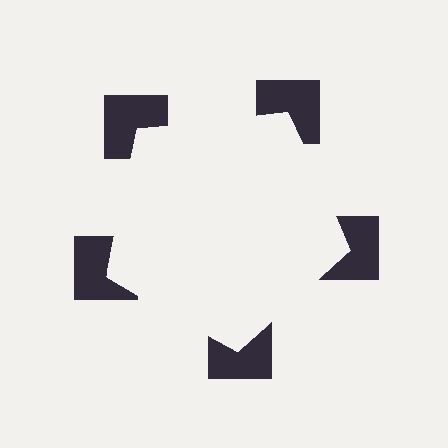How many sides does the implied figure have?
5 sides.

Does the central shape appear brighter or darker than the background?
It typically appears slightly brighter than the background, even though no actual brightness change is drawn.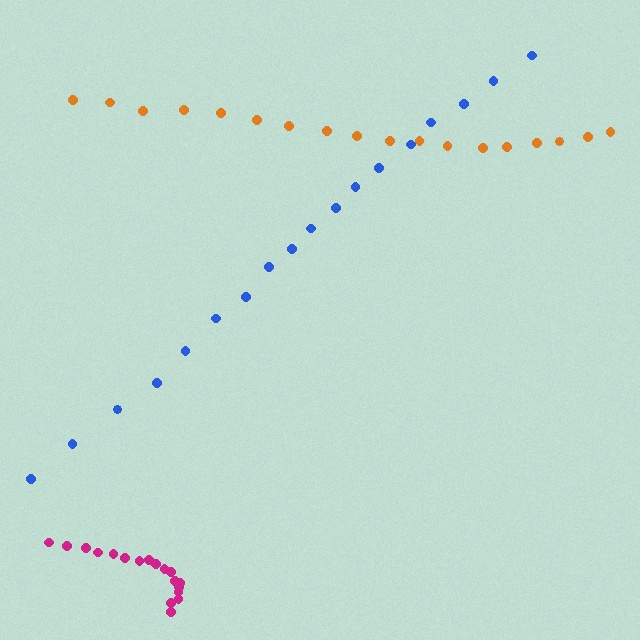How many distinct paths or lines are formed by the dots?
There are 3 distinct paths.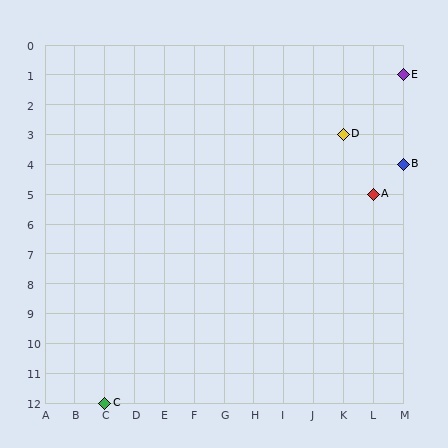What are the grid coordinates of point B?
Point B is at grid coordinates (M, 4).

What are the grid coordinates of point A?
Point A is at grid coordinates (L, 5).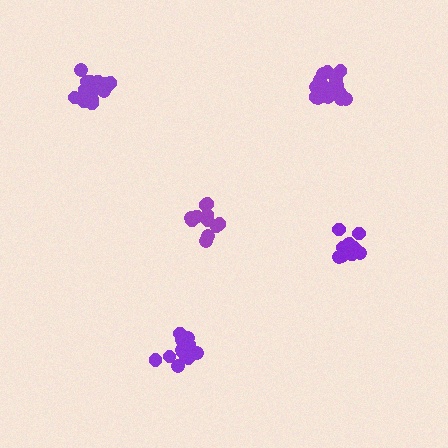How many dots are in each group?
Group 1: 12 dots, Group 2: 12 dots, Group 3: 15 dots, Group 4: 17 dots, Group 5: 18 dots (74 total).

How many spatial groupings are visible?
There are 5 spatial groupings.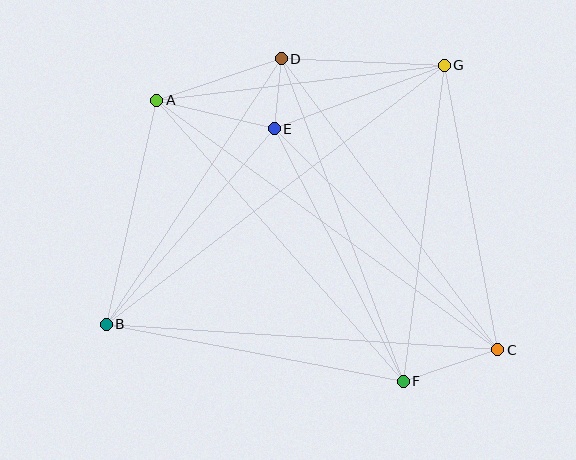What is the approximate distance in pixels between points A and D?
The distance between A and D is approximately 132 pixels.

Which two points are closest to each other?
Points D and E are closest to each other.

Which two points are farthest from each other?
Points B and G are farthest from each other.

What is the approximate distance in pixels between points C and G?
The distance between C and G is approximately 289 pixels.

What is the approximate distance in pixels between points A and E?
The distance between A and E is approximately 121 pixels.